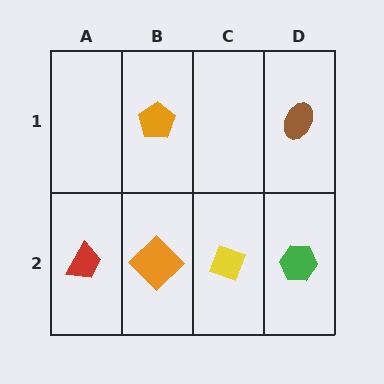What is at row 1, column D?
A brown ellipse.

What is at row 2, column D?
A green hexagon.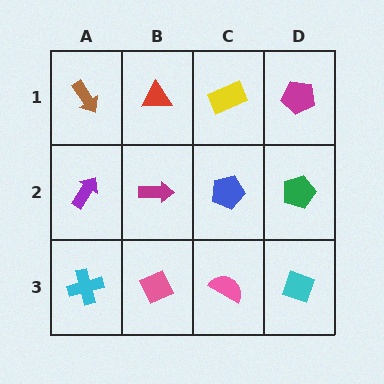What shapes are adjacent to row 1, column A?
A purple arrow (row 2, column A), a red triangle (row 1, column B).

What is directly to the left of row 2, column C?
A magenta arrow.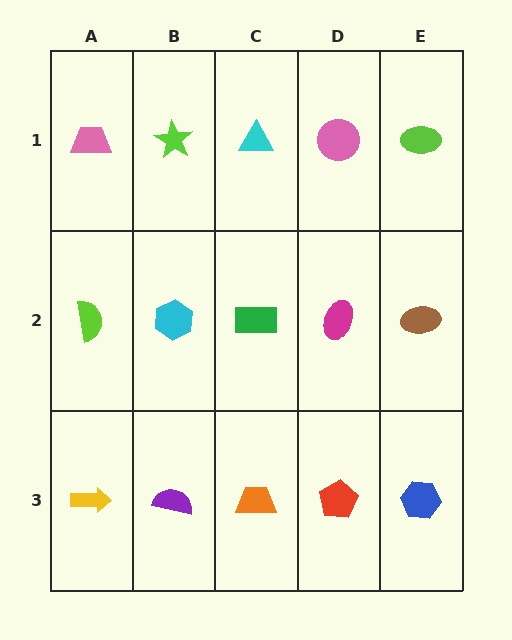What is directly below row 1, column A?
A lime semicircle.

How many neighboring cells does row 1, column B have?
3.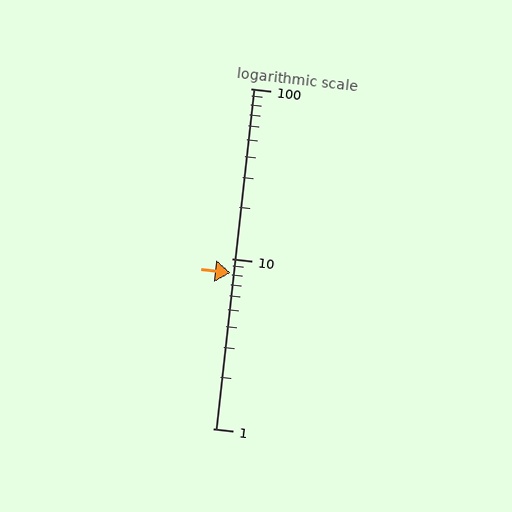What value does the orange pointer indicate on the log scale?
The pointer indicates approximately 8.2.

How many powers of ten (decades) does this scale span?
The scale spans 2 decades, from 1 to 100.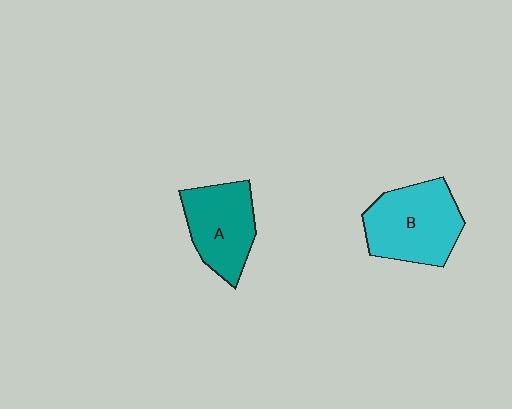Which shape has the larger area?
Shape B (cyan).